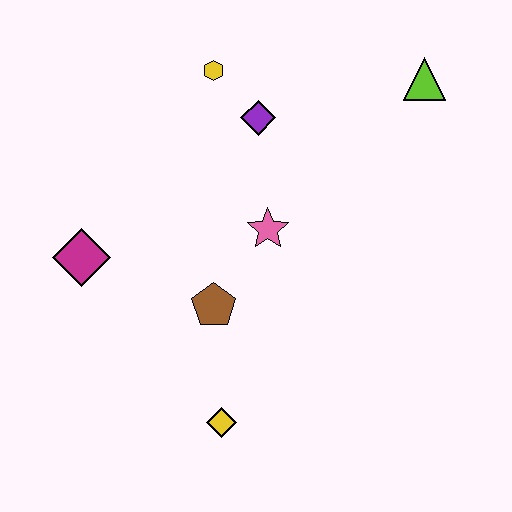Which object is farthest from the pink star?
The lime triangle is farthest from the pink star.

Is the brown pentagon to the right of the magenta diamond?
Yes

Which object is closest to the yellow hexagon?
The purple diamond is closest to the yellow hexagon.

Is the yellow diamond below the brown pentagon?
Yes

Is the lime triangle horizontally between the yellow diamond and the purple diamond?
No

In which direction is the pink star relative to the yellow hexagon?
The pink star is below the yellow hexagon.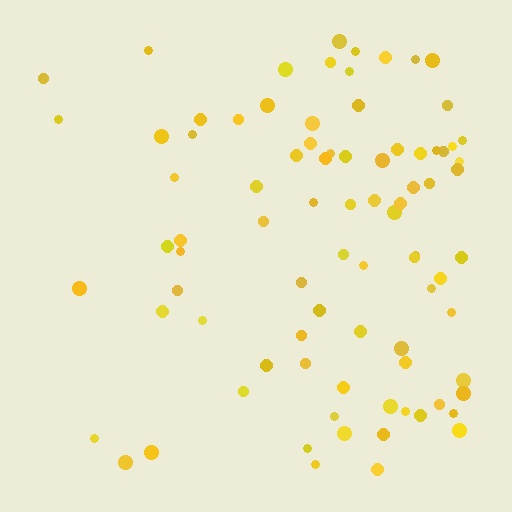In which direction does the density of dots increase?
From left to right, with the right side densest.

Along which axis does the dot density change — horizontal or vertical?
Horizontal.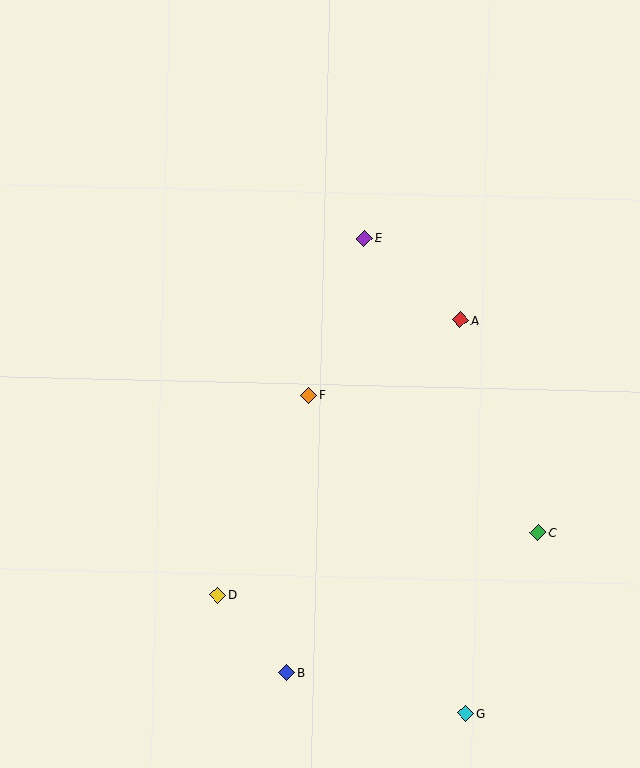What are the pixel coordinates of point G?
Point G is at (466, 713).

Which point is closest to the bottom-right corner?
Point G is closest to the bottom-right corner.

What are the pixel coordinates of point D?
Point D is at (218, 595).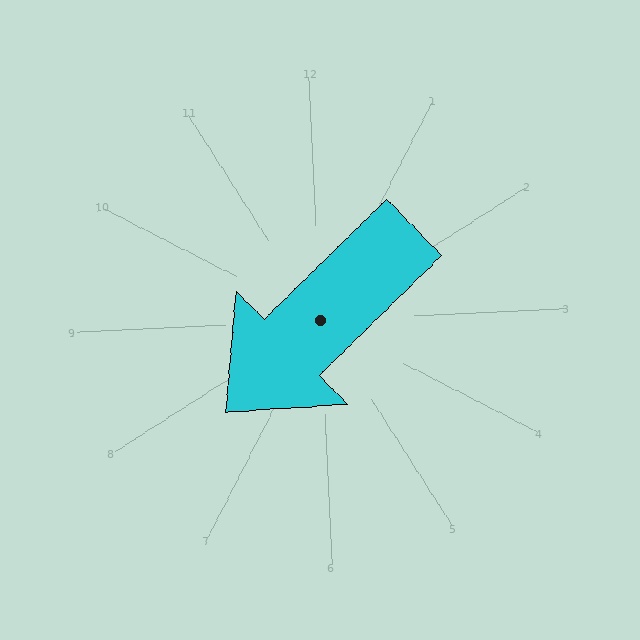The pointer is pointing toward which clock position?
Roughly 8 o'clock.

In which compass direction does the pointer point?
Southwest.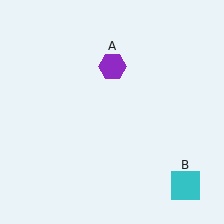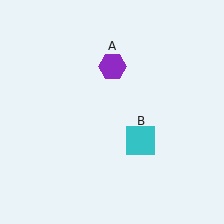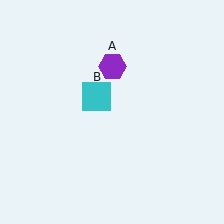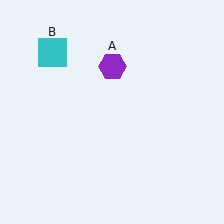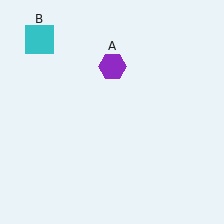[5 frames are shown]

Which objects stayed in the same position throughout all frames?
Purple hexagon (object A) remained stationary.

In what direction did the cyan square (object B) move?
The cyan square (object B) moved up and to the left.